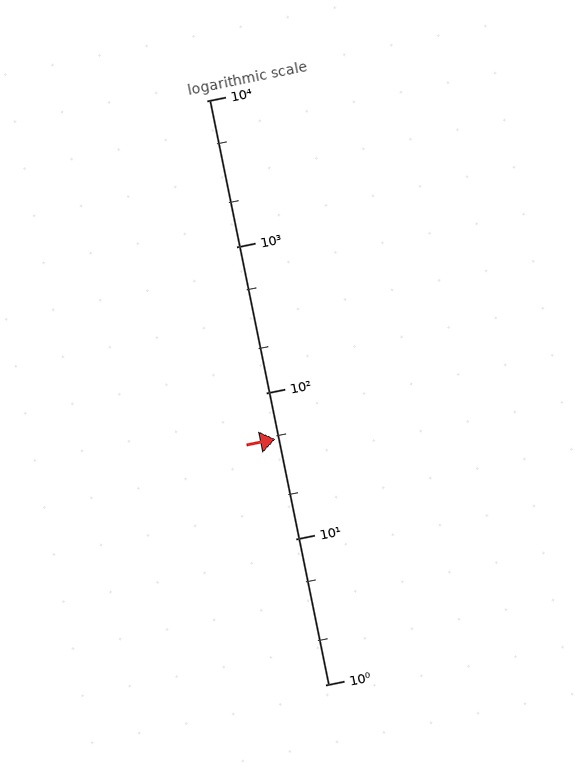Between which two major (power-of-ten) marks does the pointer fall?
The pointer is between 10 and 100.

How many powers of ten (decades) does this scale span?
The scale spans 4 decades, from 1 to 10000.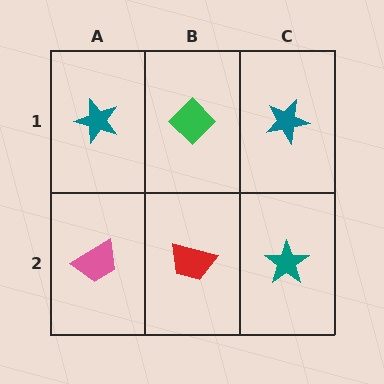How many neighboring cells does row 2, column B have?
3.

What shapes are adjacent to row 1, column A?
A pink trapezoid (row 2, column A), a green diamond (row 1, column B).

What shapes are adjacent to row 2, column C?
A teal star (row 1, column C), a red trapezoid (row 2, column B).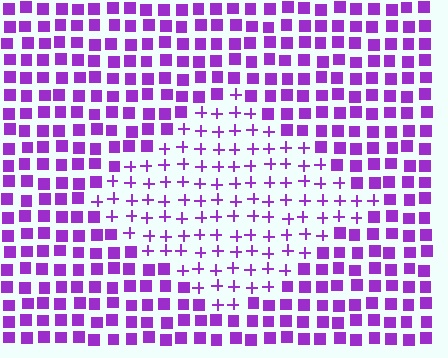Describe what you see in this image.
The image is filled with small purple elements arranged in a uniform grid. A diamond-shaped region contains plus signs, while the surrounding area contains squares. The boundary is defined purely by the change in element shape.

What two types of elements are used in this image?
The image uses plus signs inside the diamond region and squares outside it.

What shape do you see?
I see a diamond.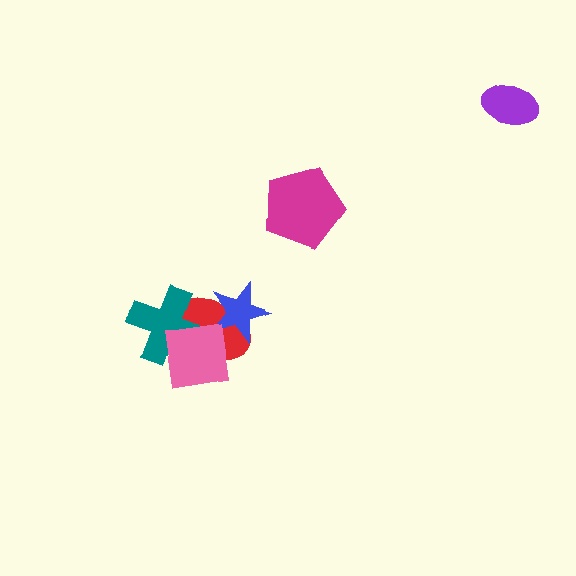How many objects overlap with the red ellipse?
3 objects overlap with the red ellipse.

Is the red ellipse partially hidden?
Yes, it is partially covered by another shape.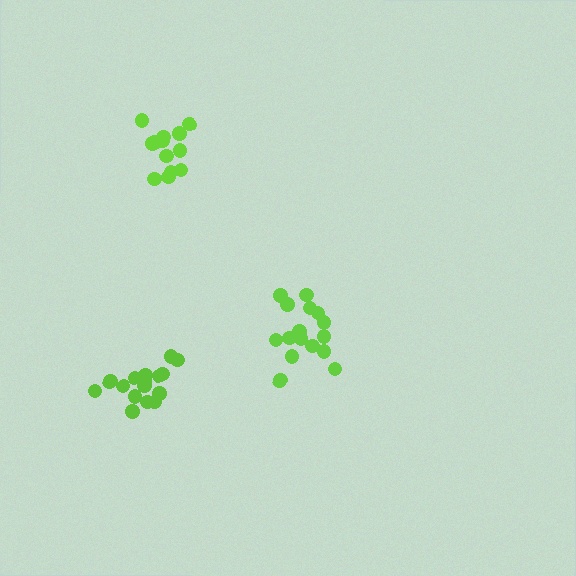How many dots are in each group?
Group 1: 14 dots, Group 2: 16 dots, Group 3: 16 dots (46 total).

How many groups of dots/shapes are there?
There are 3 groups.